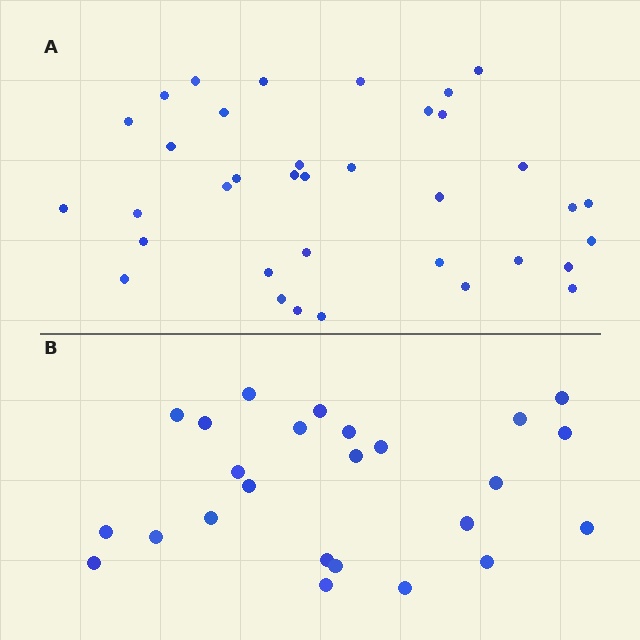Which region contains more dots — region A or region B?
Region A (the top region) has more dots.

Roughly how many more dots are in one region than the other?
Region A has roughly 12 or so more dots than region B.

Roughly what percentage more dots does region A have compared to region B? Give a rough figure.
About 45% more.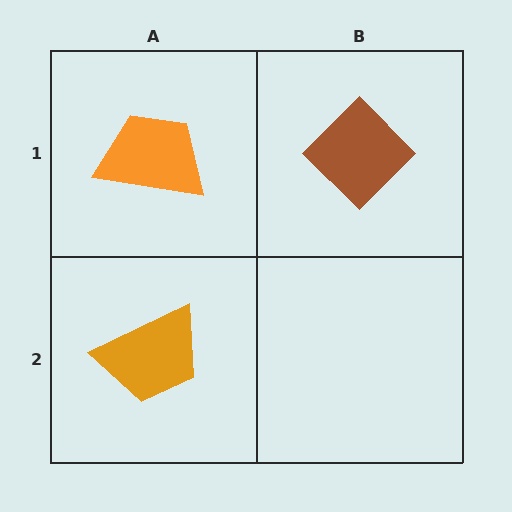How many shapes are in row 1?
2 shapes.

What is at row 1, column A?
An orange trapezoid.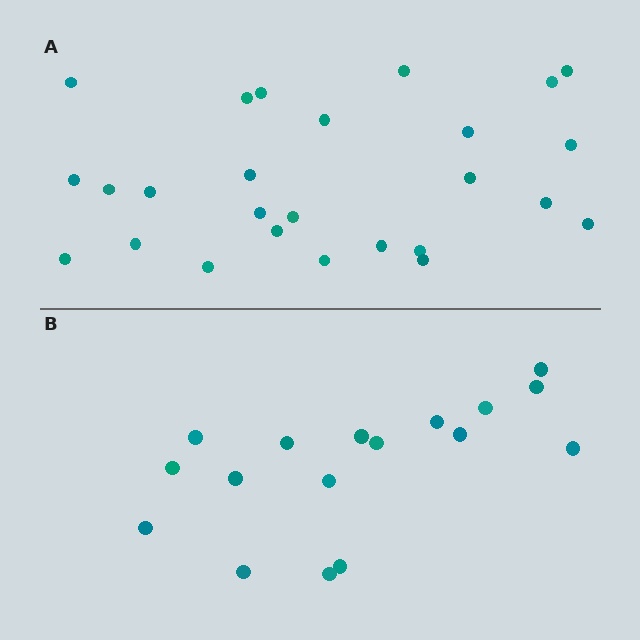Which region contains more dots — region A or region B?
Region A (the top region) has more dots.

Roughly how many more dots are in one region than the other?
Region A has roughly 8 or so more dots than region B.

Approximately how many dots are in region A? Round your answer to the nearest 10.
About 30 dots. (The exact count is 26, which rounds to 30.)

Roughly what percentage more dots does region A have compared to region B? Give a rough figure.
About 55% more.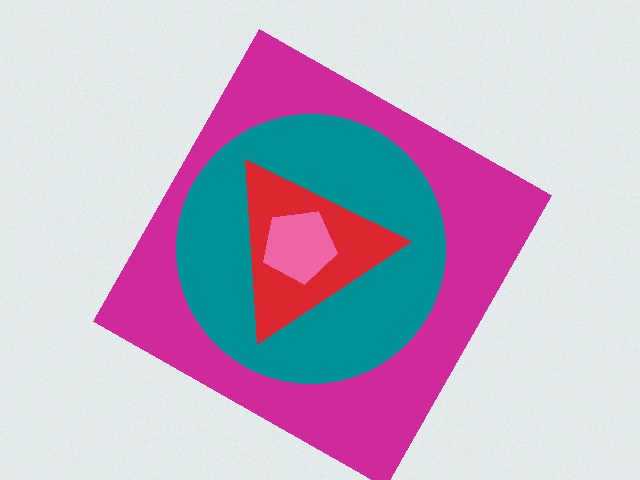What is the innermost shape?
The pink pentagon.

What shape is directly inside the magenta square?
The teal circle.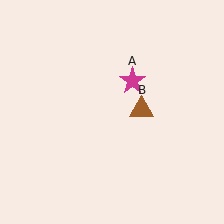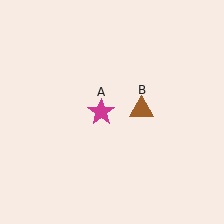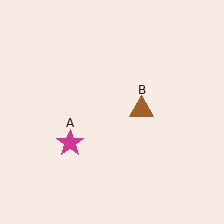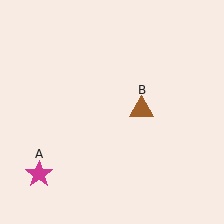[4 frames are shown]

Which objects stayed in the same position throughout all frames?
Brown triangle (object B) remained stationary.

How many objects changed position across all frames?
1 object changed position: magenta star (object A).